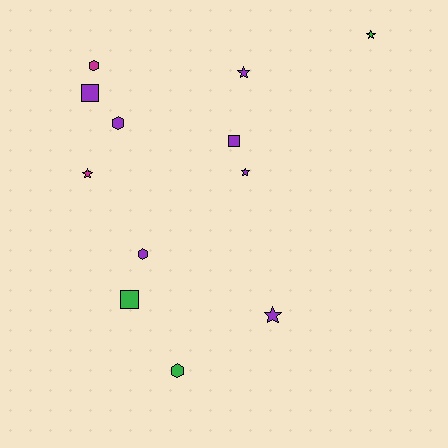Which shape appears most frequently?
Star, with 5 objects.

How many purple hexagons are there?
There are 2 purple hexagons.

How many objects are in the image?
There are 12 objects.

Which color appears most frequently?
Purple, with 7 objects.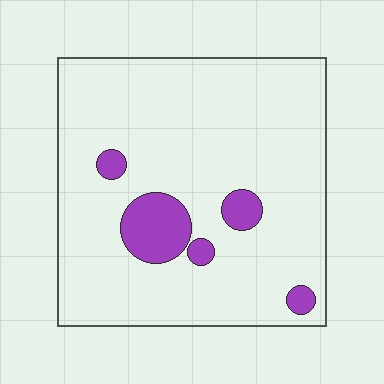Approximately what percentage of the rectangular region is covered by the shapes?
Approximately 10%.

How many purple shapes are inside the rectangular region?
5.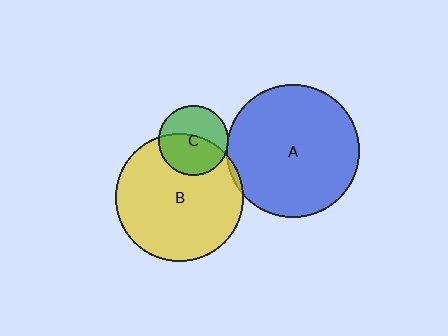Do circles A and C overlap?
Yes.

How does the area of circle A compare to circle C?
Approximately 3.6 times.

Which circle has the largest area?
Circle A (blue).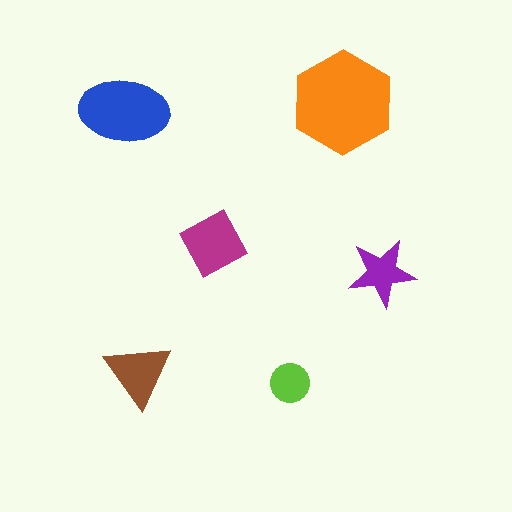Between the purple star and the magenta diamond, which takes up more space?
The magenta diamond.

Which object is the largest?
The orange hexagon.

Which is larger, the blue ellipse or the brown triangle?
The blue ellipse.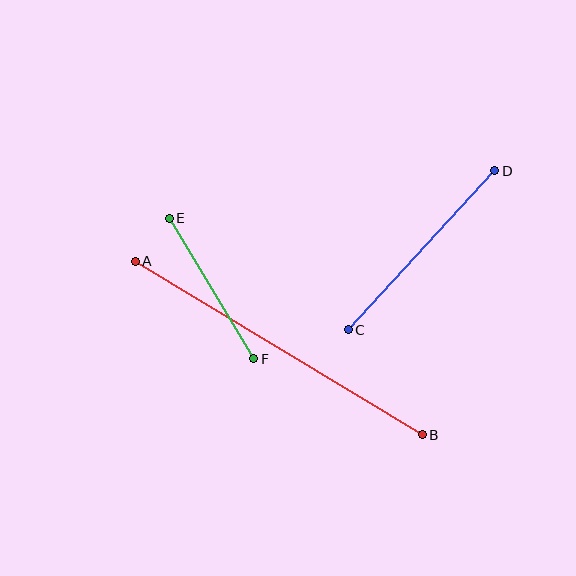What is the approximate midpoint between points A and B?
The midpoint is at approximately (279, 348) pixels.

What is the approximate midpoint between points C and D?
The midpoint is at approximately (421, 250) pixels.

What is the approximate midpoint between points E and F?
The midpoint is at approximately (212, 289) pixels.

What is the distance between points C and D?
The distance is approximately 216 pixels.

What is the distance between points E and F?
The distance is approximately 164 pixels.